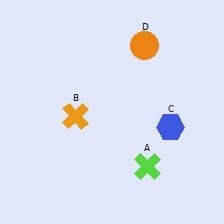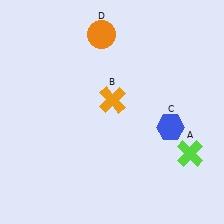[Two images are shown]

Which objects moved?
The objects that moved are: the lime cross (A), the orange cross (B), the orange circle (D).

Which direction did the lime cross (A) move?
The lime cross (A) moved right.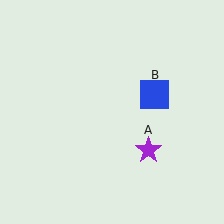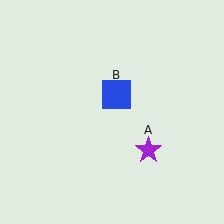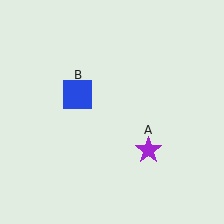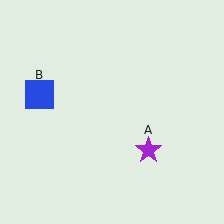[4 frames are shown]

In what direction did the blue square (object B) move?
The blue square (object B) moved left.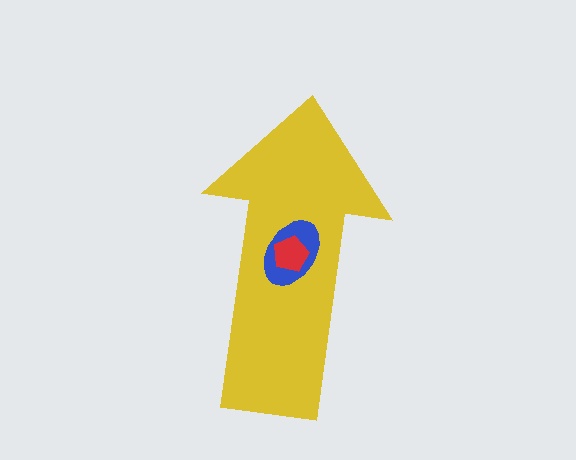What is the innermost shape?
The red pentagon.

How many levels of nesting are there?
3.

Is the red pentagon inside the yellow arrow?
Yes.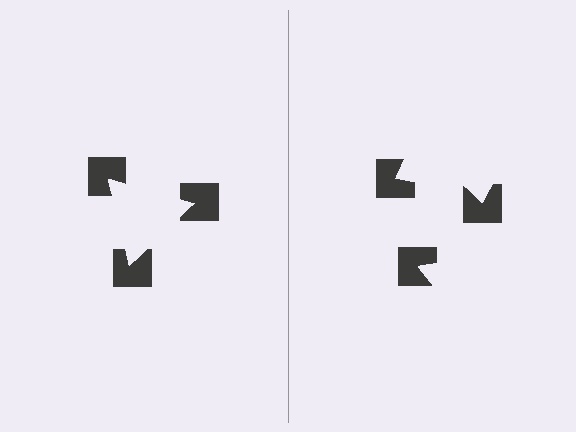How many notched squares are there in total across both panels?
6 — 3 on each side.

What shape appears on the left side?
An illusory triangle.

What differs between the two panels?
The notched squares are positioned identically on both sides; only the wedge orientations differ. On the left they align to a triangle; on the right they are misaligned.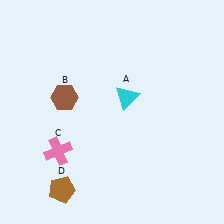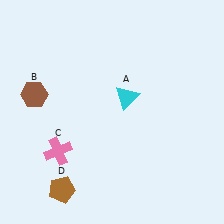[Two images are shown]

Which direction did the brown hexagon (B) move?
The brown hexagon (B) moved left.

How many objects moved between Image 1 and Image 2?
1 object moved between the two images.